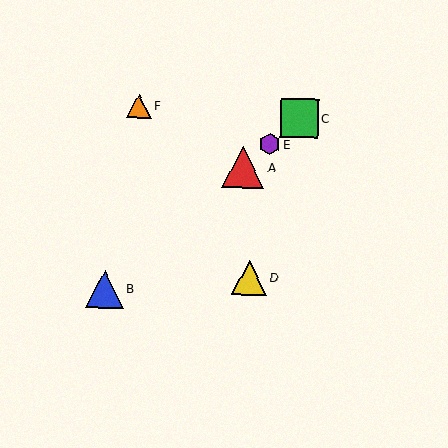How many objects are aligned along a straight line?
4 objects (A, B, C, E) are aligned along a straight line.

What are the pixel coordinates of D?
Object D is at (249, 278).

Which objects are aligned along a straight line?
Objects A, B, C, E are aligned along a straight line.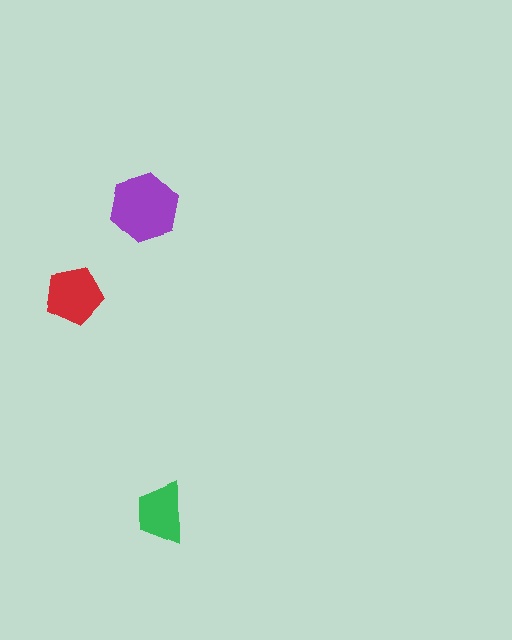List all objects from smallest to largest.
The green trapezoid, the red pentagon, the purple hexagon.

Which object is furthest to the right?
The green trapezoid is rightmost.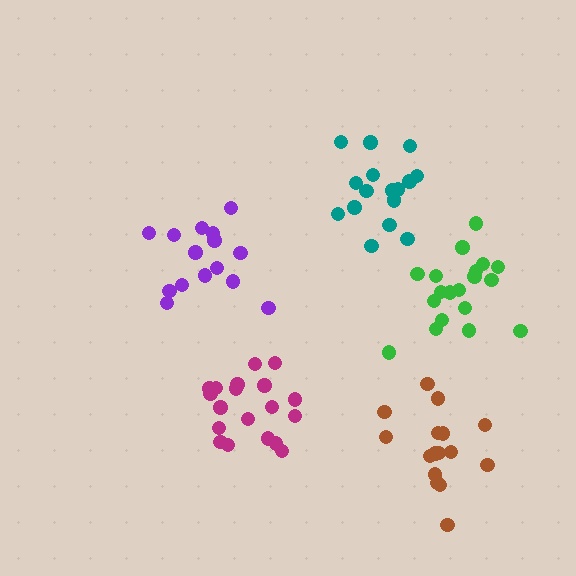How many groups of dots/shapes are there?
There are 5 groups.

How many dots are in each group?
Group 1: 17 dots, Group 2: 17 dots, Group 3: 19 dots, Group 4: 16 dots, Group 5: 19 dots (88 total).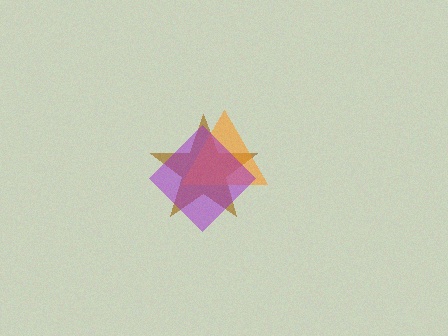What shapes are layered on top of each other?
The layered shapes are: a brown star, an orange triangle, a purple diamond.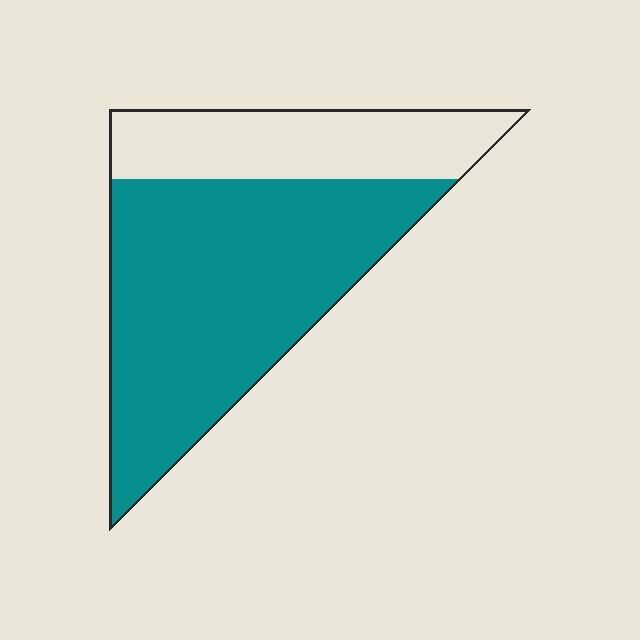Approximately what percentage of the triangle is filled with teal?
Approximately 70%.